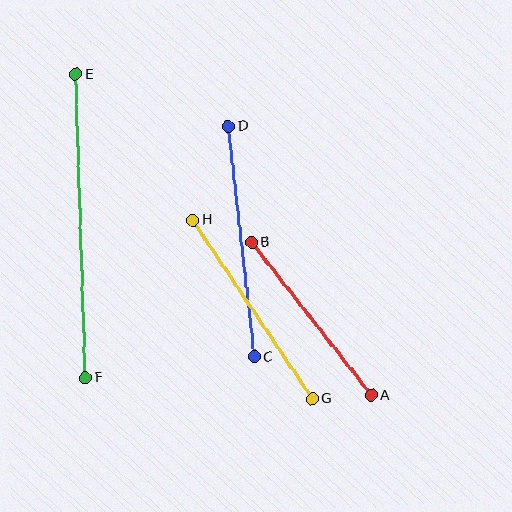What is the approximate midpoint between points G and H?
The midpoint is at approximately (253, 310) pixels.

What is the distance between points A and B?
The distance is approximately 194 pixels.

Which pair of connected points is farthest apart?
Points E and F are farthest apart.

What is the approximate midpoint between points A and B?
The midpoint is at approximately (311, 319) pixels.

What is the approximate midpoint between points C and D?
The midpoint is at approximately (241, 242) pixels.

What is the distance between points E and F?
The distance is approximately 304 pixels.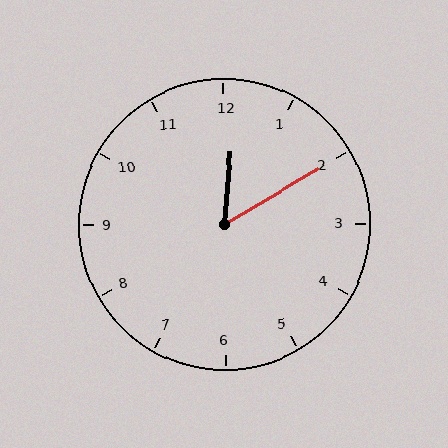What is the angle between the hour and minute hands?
Approximately 55 degrees.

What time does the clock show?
12:10.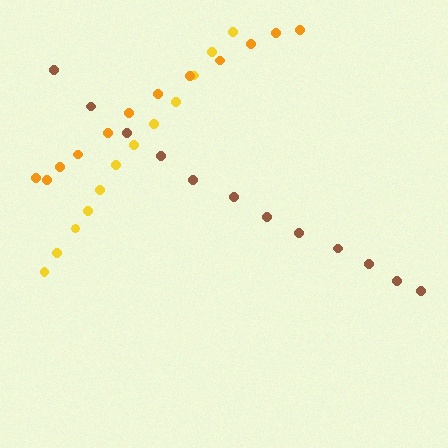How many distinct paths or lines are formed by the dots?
There are 3 distinct paths.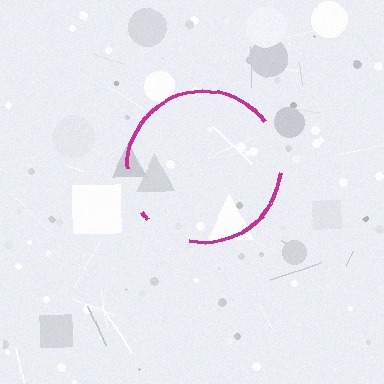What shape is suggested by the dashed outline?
The dashed outline suggests a circle.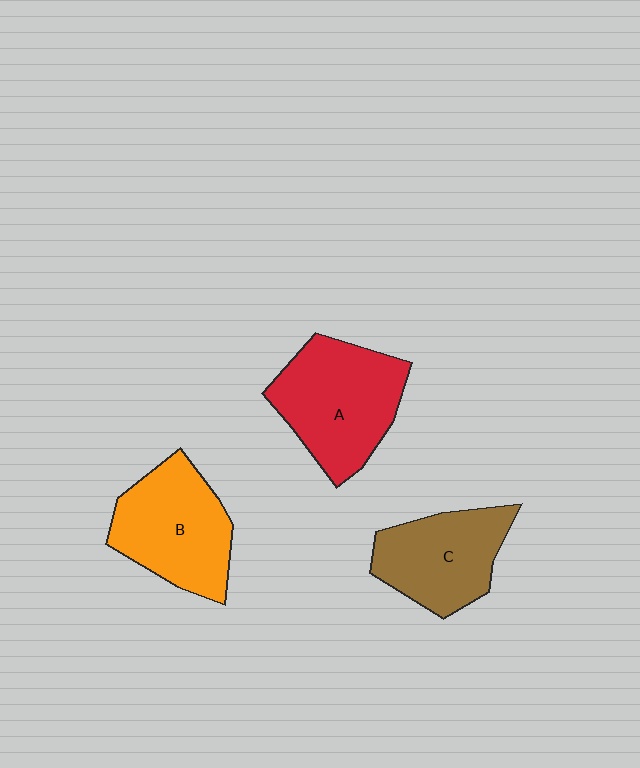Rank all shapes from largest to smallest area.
From largest to smallest: A (red), B (orange), C (brown).